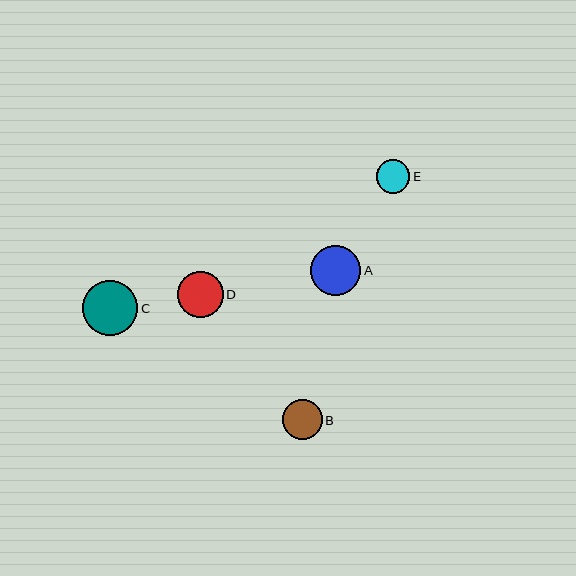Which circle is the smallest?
Circle E is the smallest with a size of approximately 34 pixels.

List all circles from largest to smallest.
From largest to smallest: C, A, D, B, E.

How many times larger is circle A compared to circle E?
Circle A is approximately 1.5 times the size of circle E.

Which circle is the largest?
Circle C is the largest with a size of approximately 55 pixels.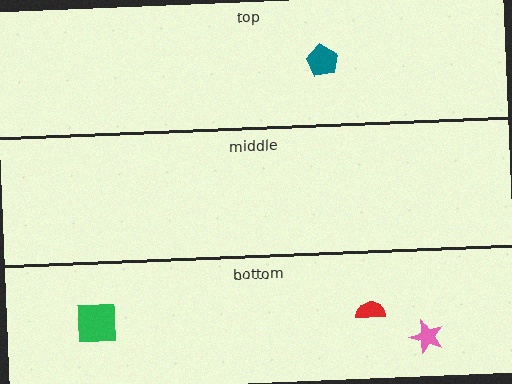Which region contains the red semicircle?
The bottom region.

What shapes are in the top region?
The teal pentagon.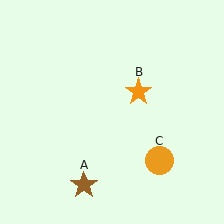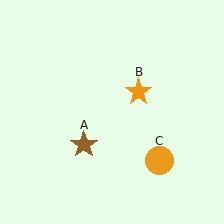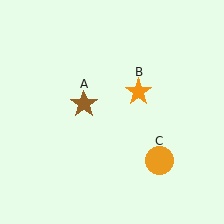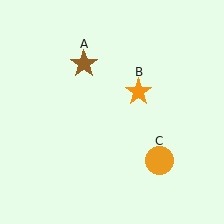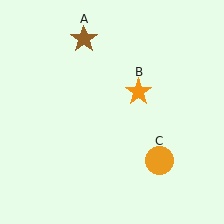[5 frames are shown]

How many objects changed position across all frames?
1 object changed position: brown star (object A).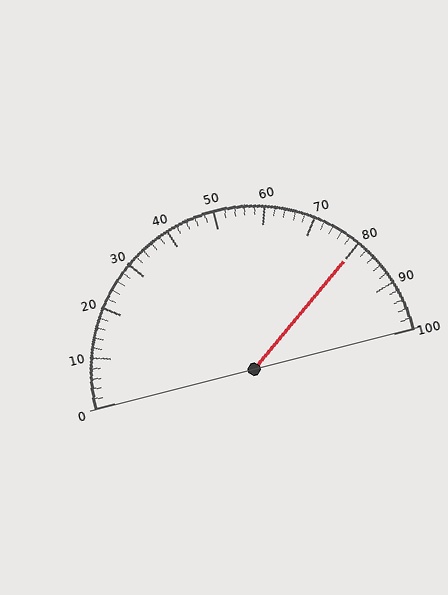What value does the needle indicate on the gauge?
The needle indicates approximately 80.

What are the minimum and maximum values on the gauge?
The gauge ranges from 0 to 100.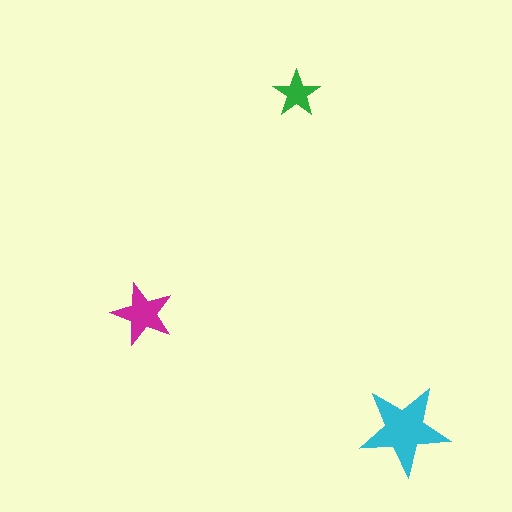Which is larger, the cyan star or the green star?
The cyan one.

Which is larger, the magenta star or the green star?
The magenta one.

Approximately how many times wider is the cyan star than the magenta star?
About 1.5 times wider.